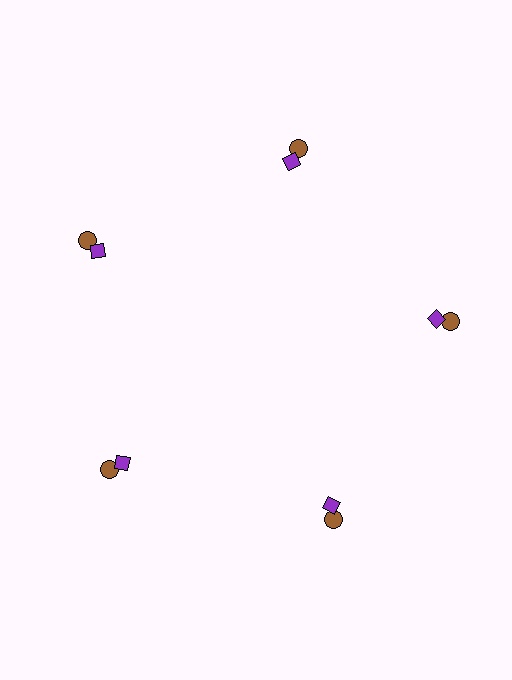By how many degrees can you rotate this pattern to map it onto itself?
The pattern maps onto itself every 72 degrees of rotation.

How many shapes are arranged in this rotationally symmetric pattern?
There are 10 shapes, arranged in 5 groups of 2.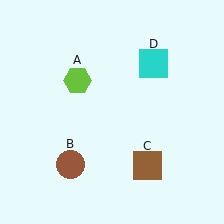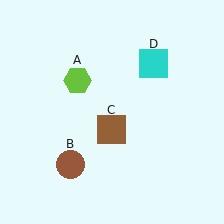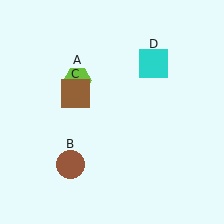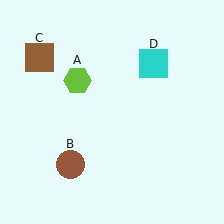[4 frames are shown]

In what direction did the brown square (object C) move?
The brown square (object C) moved up and to the left.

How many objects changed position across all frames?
1 object changed position: brown square (object C).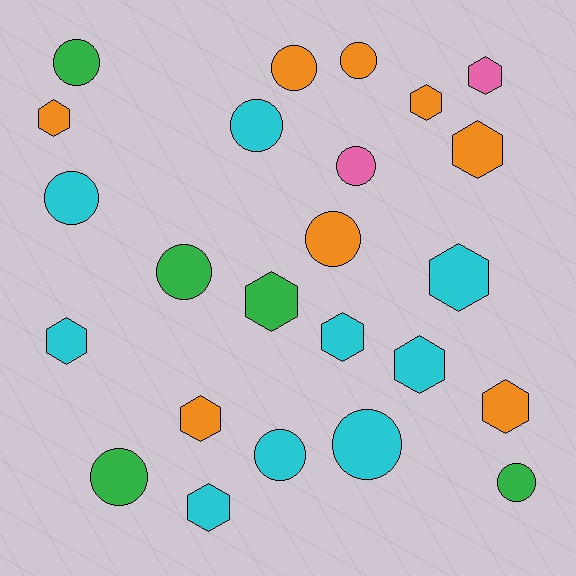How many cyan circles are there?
There are 4 cyan circles.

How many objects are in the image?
There are 24 objects.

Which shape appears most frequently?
Hexagon, with 12 objects.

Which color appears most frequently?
Cyan, with 9 objects.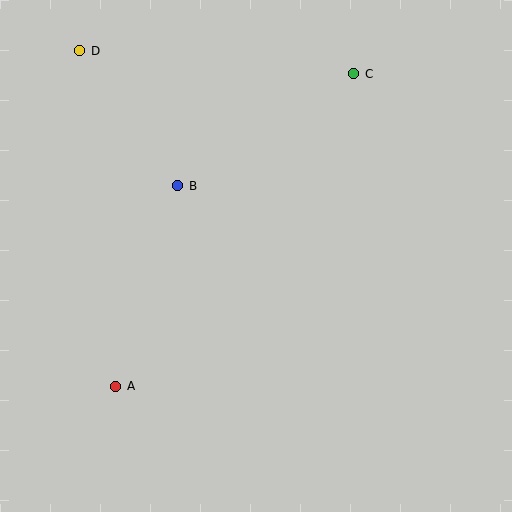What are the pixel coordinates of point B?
Point B is at (178, 186).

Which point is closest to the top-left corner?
Point D is closest to the top-left corner.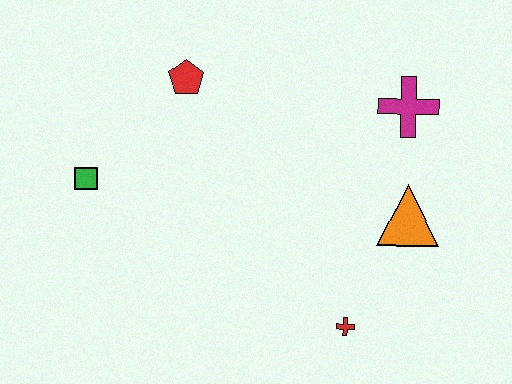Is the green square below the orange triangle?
No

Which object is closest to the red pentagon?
The green square is closest to the red pentagon.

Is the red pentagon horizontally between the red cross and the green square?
Yes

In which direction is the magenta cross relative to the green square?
The magenta cross is to the right of the green square.